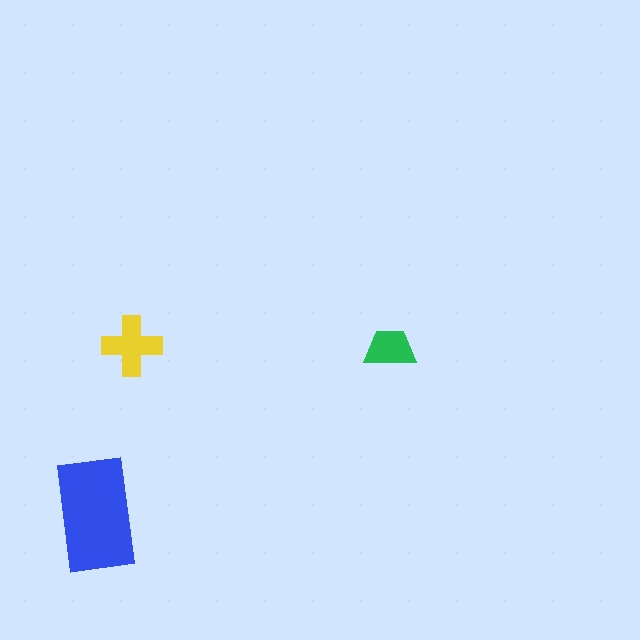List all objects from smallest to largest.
The green trapezoid, the yellow cross, the blue rectangle.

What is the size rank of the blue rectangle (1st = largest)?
1st.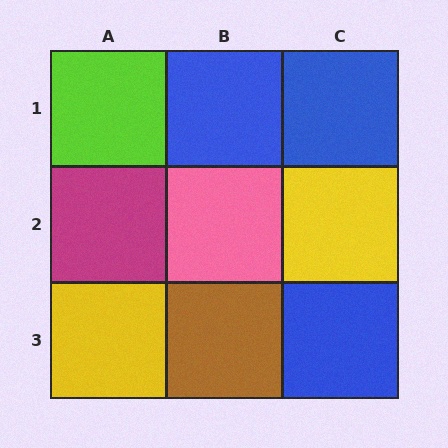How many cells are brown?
1 cell is brown.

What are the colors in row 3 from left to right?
Yellow, brown, blue.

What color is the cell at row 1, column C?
Blue.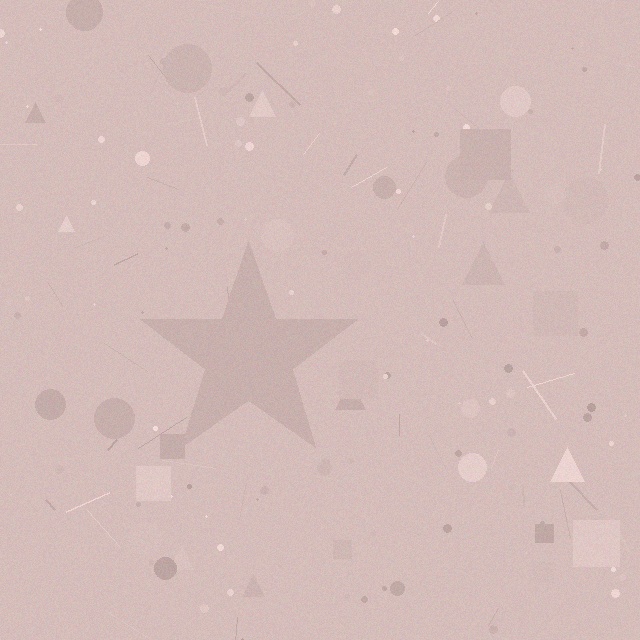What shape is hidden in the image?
A star is hidden in the image.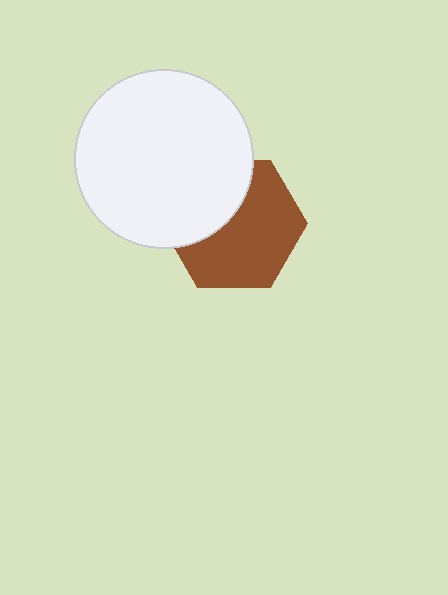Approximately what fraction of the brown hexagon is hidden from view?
Roughly 37% of the brown hexagon is hidden behind the white circle.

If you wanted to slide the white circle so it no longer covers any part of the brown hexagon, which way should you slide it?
Slide it toward the upper-left — that is the most direct way to separate the two shapes.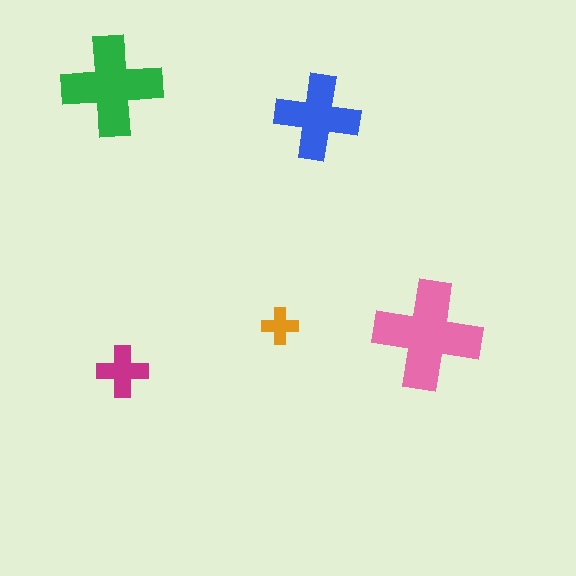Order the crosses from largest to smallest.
the pink one, the green one, the blue one, the magenta one, the orange one.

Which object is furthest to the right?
The pink cross is rightmost.